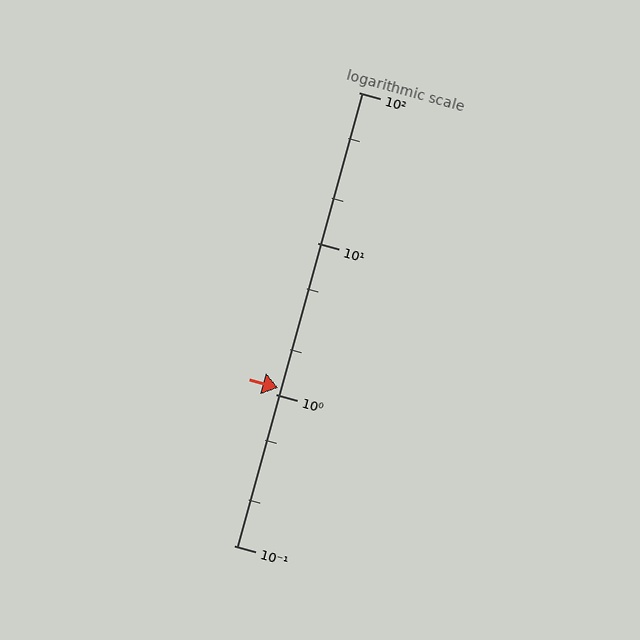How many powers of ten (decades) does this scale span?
The scale spans 3 decades, from 0.1 to 100.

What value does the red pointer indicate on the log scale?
The pointer indicates approximately 1.1.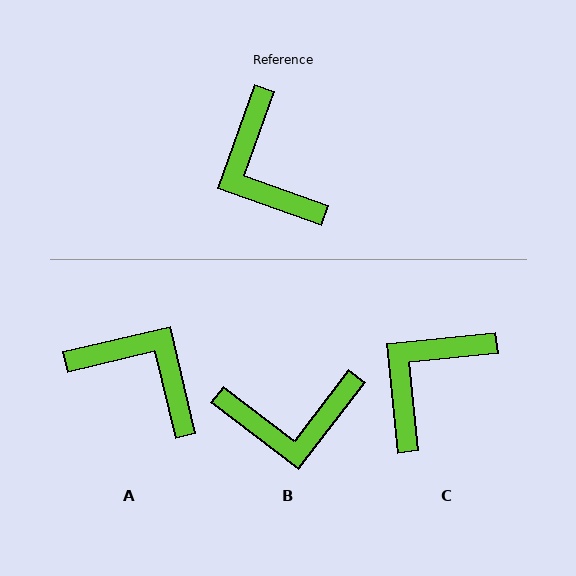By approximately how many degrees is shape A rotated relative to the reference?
Approximately 147 degrees clockwise.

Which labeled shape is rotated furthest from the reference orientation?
A, about 147 degrees away.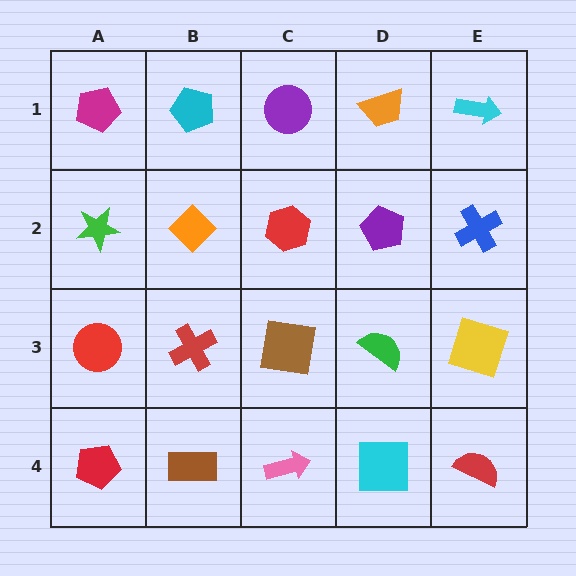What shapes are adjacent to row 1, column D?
A purple pentagon (row 2, column D), a purple circle (row 1, column C), a cyan arrow (row 1, column E).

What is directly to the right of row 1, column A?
A cyan pentagon.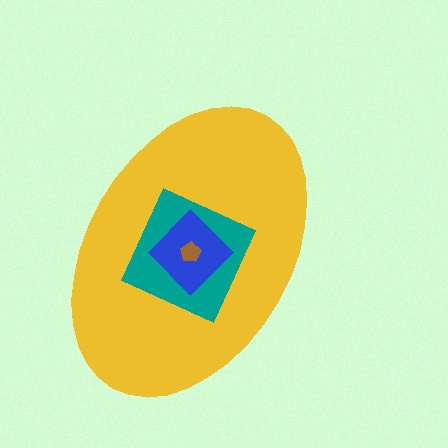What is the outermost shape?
The yellow ellipse.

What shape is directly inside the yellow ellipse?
The teal square.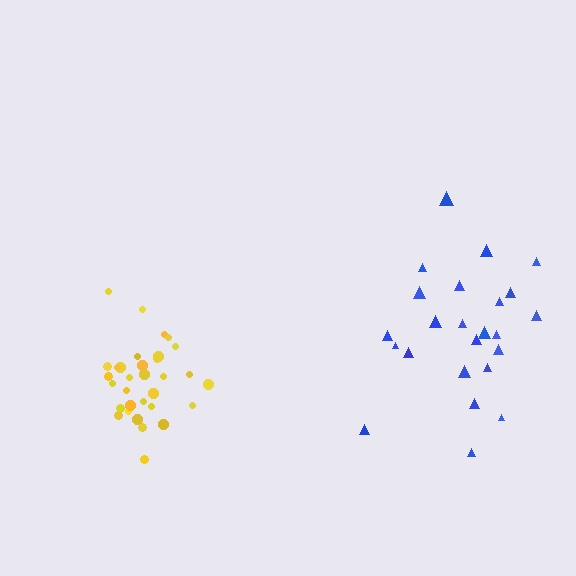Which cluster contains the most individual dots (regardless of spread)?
Yellow (32).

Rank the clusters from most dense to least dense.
yellow, blue.